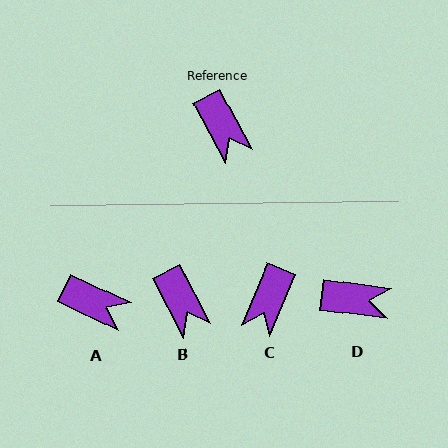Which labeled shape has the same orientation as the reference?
B.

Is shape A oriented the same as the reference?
No, it is off by about 37 degrees.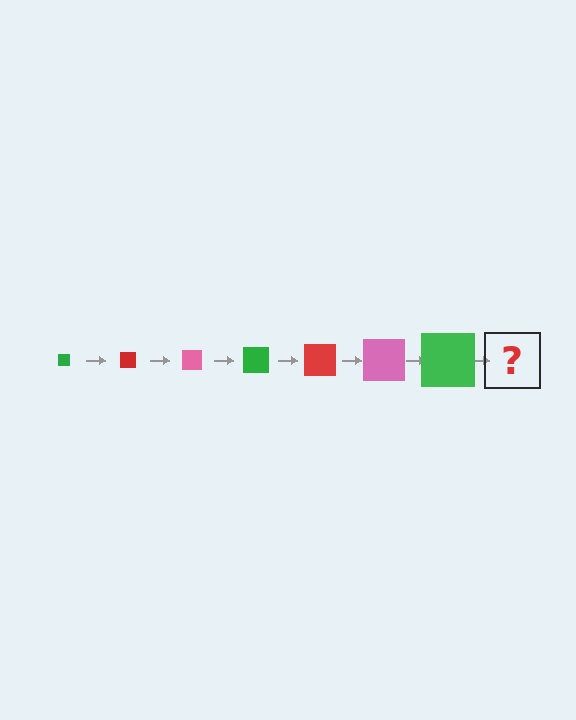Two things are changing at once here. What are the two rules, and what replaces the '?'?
The two rules are that the square grows larger each step and the color cycles through green, red, and pink. The '?' should be a red square, larger than the previous one.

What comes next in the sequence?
The next element should be a red square, larger than the previous one.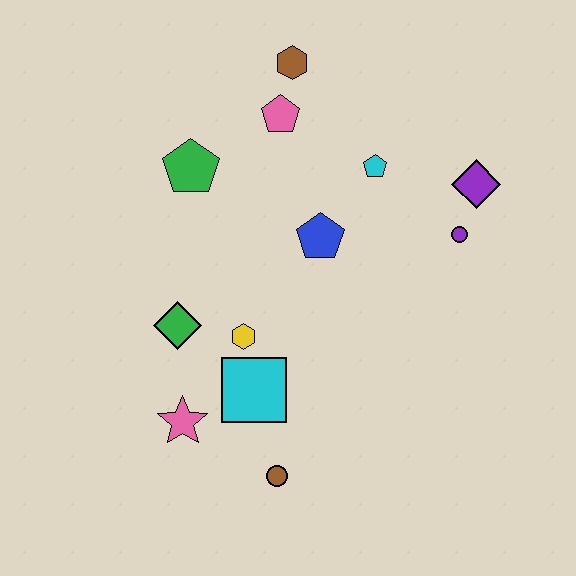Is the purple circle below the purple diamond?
Yes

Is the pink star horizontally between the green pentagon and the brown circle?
No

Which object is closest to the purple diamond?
The purple circle is closest to the purple diamond.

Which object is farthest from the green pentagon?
The brown circle is farthest from the green pentagon.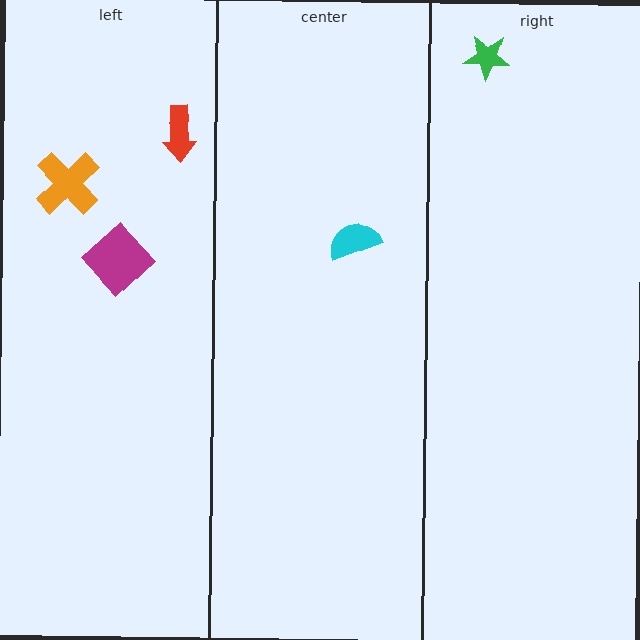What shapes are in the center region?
The cyan semicircle.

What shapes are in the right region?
The green star.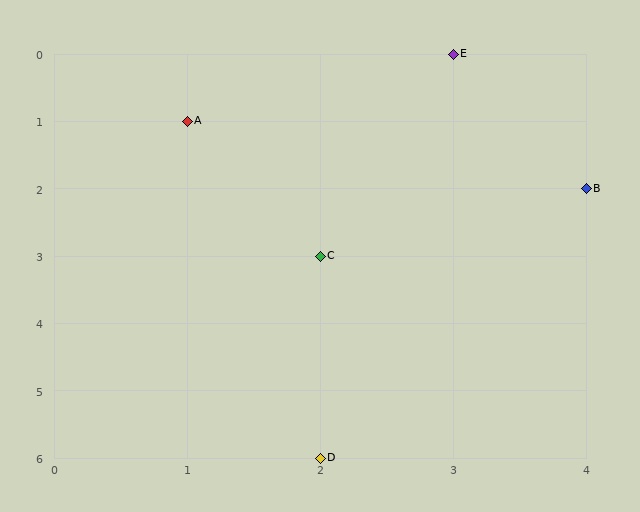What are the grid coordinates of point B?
Point B is at grid coordinates (4, 2).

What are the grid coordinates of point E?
Point E is at grid coordinates (3, 0).